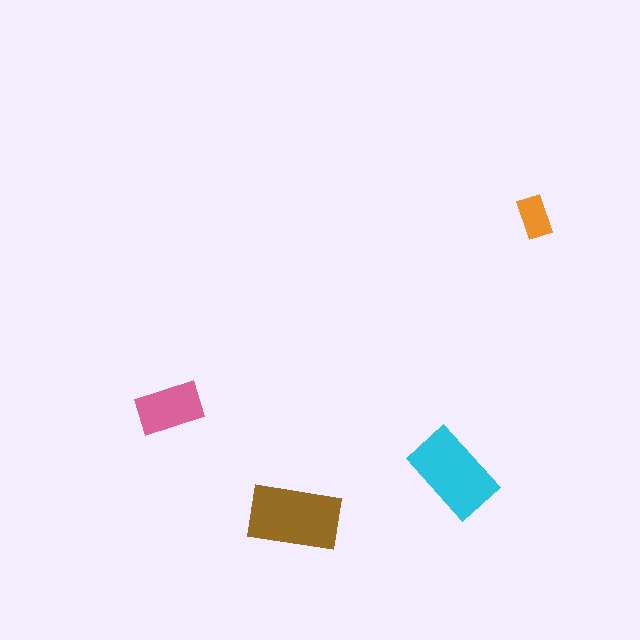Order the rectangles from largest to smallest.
the brown one, the cyan one, the pink one, the orange one.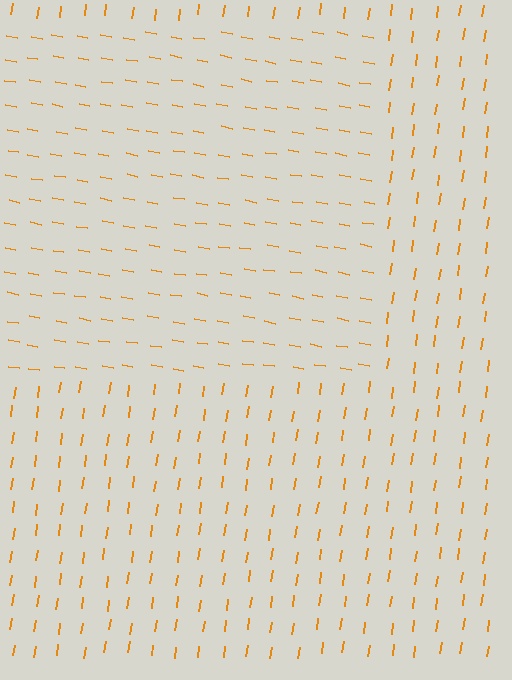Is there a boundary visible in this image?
Yes, there is a texture boundary formed by a change in line orientation.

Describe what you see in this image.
The image is filled with small orange line segments. A rectangle region in the image has lines oriented differently from the surrounding lines, creating a visible texture boundary.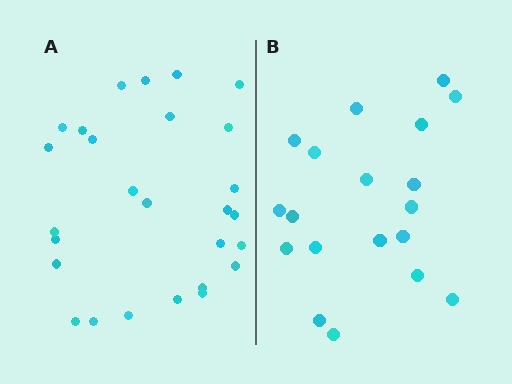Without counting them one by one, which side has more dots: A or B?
Region A (the left region) has more dots.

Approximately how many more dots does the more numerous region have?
Region A has roughly 8 or so more dots than region B.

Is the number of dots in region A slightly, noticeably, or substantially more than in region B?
Region A has noticeably more, but not dramatically so. The ratio is roughly 1.4 to 1.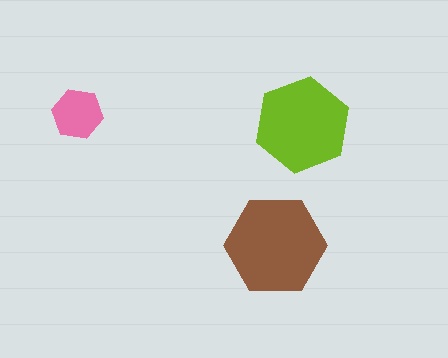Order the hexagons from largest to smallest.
the brown one, the lime one, the pink one.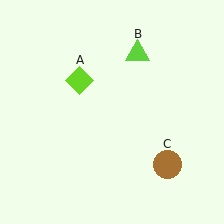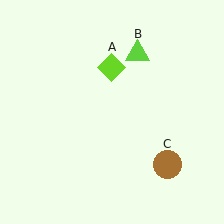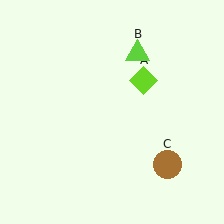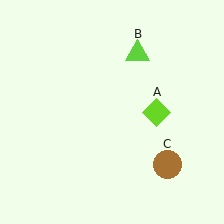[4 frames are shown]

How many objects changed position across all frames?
1 object changed position: lime diamond (object A).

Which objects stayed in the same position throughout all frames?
Lime triangle (object B) and brown circle (object C) remained stationary.